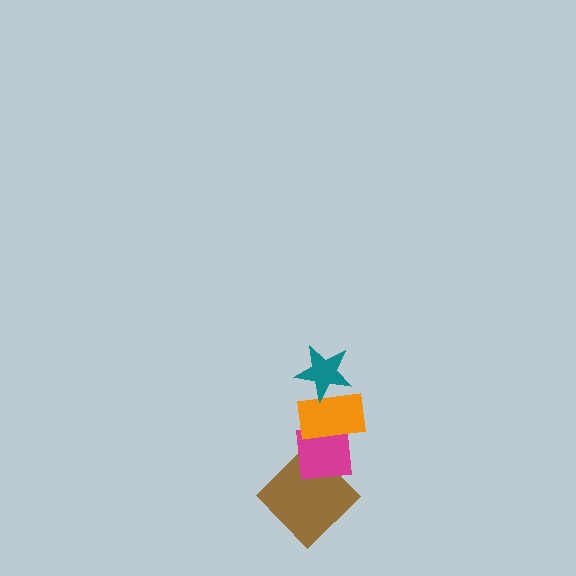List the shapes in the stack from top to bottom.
From top to bottom: the teal star, the orange rectangle, the magenta square, the brown diamond.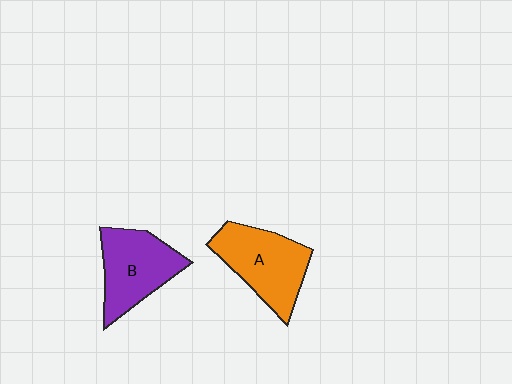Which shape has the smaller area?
Shape B (purple).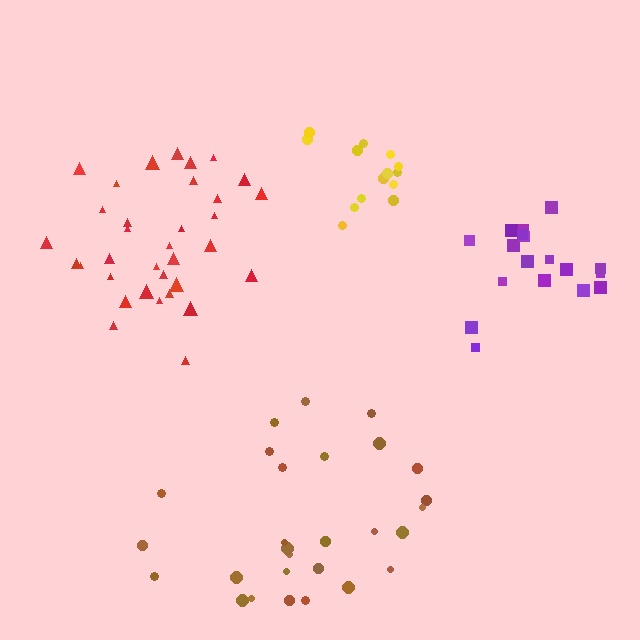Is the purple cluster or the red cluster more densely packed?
Red.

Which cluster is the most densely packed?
Red.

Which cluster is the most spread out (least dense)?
Brown.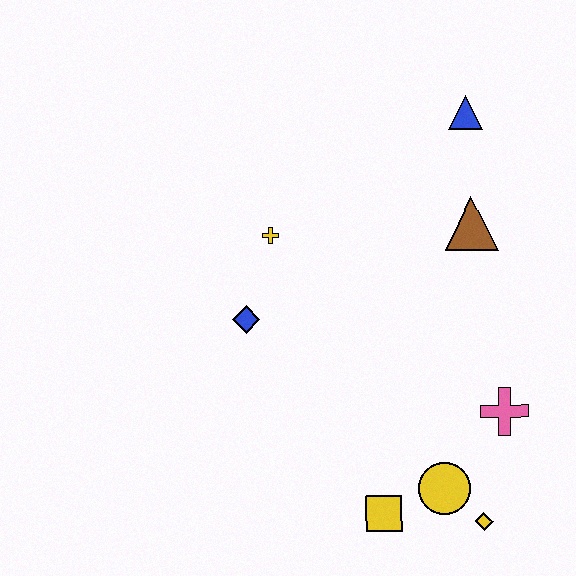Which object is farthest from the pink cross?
The blue triangle is farthest from the pink cross.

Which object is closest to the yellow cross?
The blue diamond is closest to the yellow cross.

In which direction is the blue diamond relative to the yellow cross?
The blue diamond is below the yellow cross.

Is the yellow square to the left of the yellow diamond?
Yes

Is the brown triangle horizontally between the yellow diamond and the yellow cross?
Yes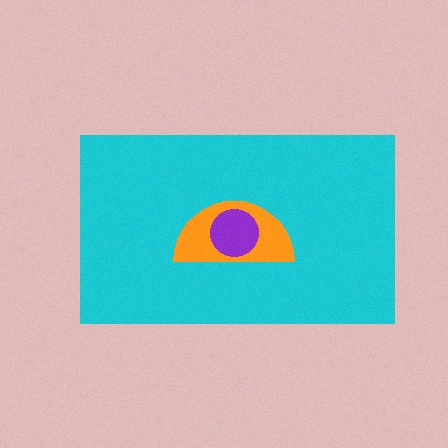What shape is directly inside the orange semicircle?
The purple circle.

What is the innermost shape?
The purple circle.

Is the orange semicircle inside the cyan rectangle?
Yes.